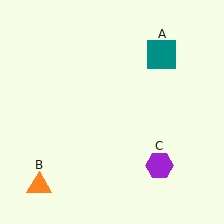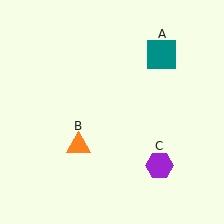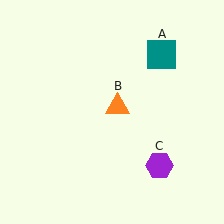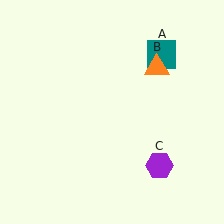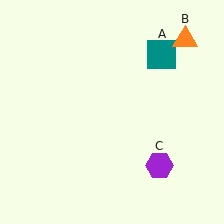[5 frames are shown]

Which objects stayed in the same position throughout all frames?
Teal square (object A) and purple hexagon (object C) remained stationary.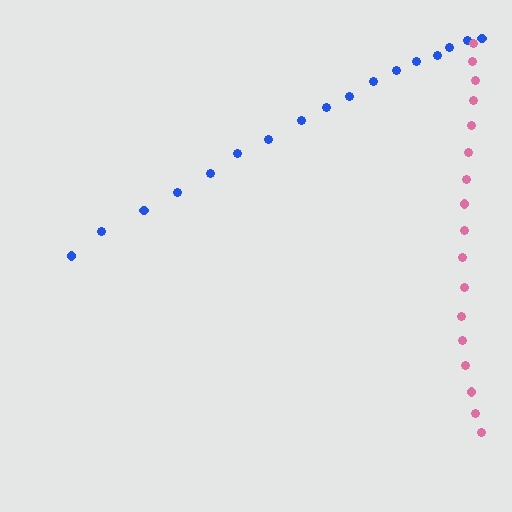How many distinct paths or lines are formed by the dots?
There are 2 distinct paths.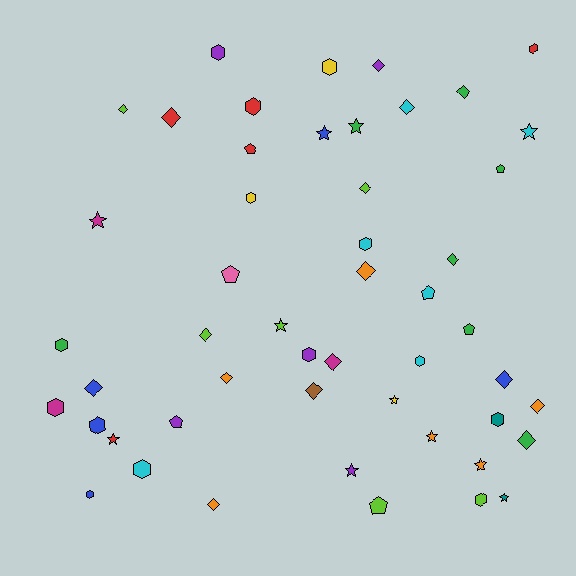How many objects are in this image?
There are 50 objects.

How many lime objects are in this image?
There are 6 lime objects.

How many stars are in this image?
There are 11 stars.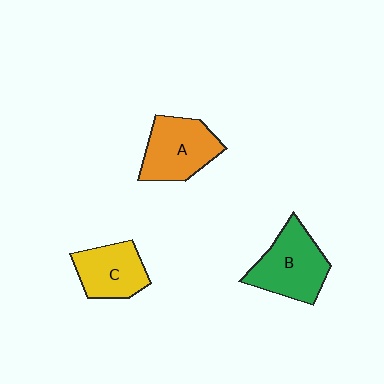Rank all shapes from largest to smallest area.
From largest to smallest: B (green), A (orange), C (yellow).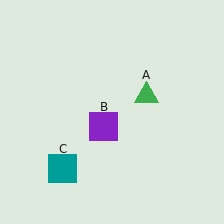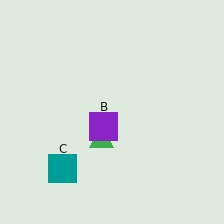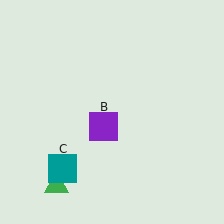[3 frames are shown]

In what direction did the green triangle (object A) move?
The green triangle (object A) moved down and to the left.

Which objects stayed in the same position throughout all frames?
Purple square (object B) and teal square (object C) remained stationary.